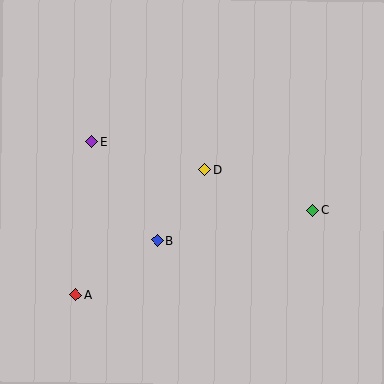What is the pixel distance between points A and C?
The distance between A and C is 252 pixels.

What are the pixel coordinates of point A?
Point A is at (76, 295).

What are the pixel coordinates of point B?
Point B is at (157, 241).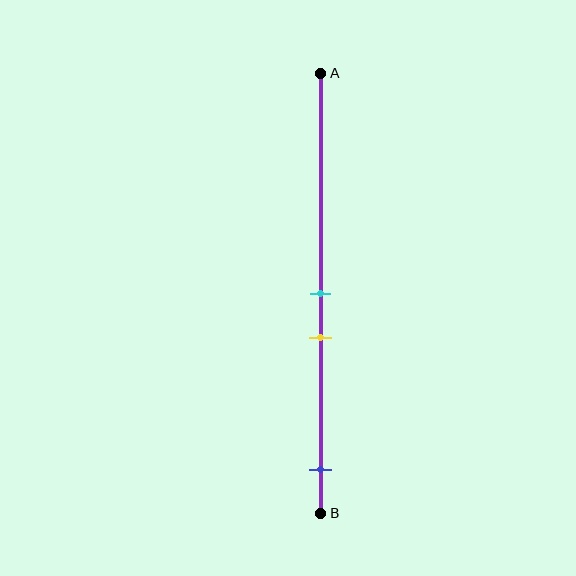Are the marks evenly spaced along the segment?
No, the marks are not evenly spaced.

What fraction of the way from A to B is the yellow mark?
The yellow mark is approximately 60% (0.6) of the way from A to B.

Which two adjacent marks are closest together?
The cyan and yellow marks are the closest adjacent pair.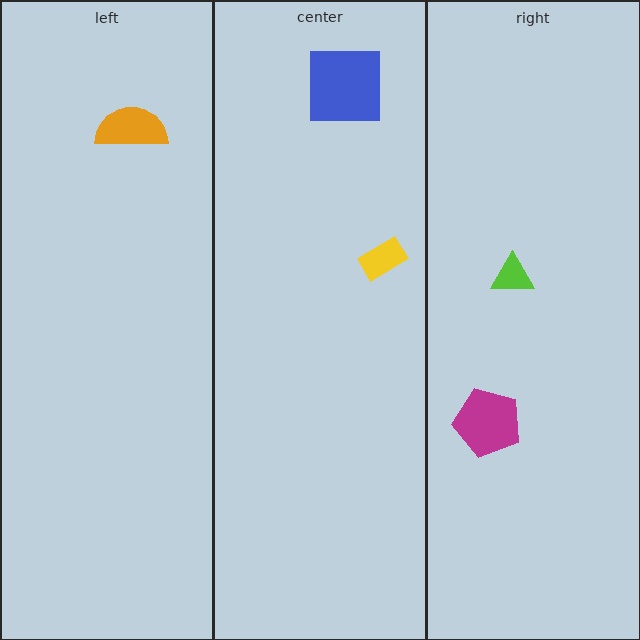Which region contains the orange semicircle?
The left region.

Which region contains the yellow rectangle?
The center region.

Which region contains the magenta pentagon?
The right region.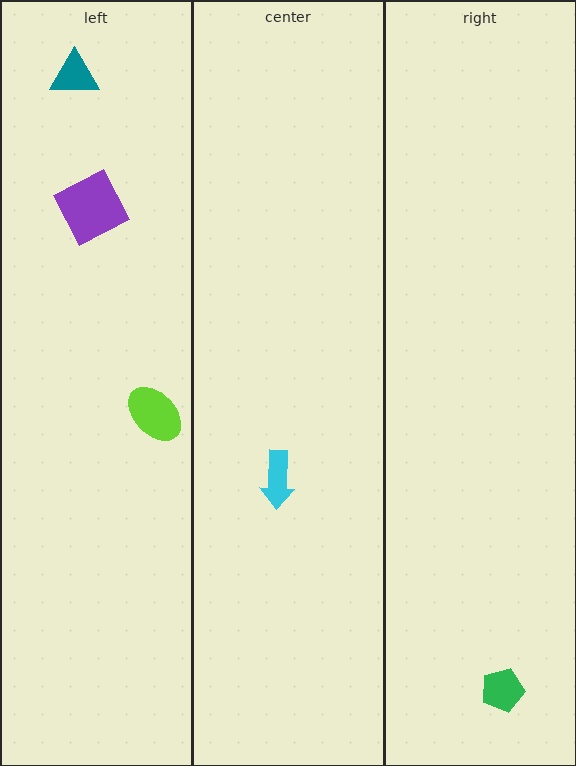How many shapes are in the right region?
1.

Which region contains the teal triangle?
The left region.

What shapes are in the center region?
The cyan arrow.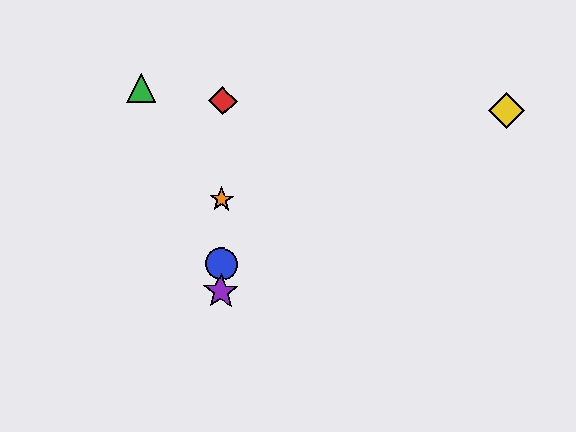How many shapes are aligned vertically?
4 shapes (the red diamond, the blue circle, the purple star, the orange star) are aligned vertically.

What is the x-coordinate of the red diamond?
The red diamond is at x≈223.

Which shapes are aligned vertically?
The red diamond, the blue circle, the purple star, the orange star are aligned vertically.